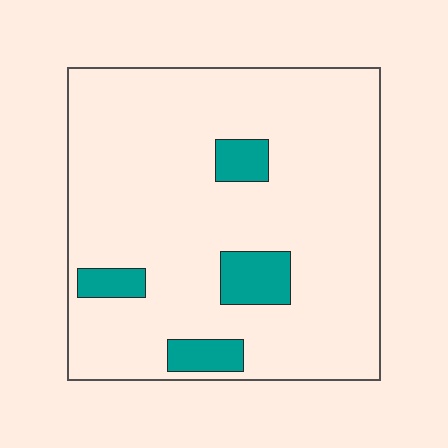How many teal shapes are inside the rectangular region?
4.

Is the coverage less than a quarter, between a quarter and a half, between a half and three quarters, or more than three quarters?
Less than a quarter.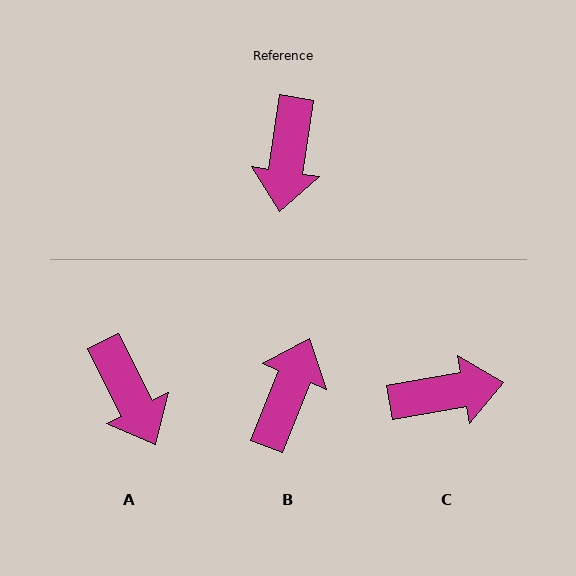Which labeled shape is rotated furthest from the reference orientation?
B, about 167 degrees away.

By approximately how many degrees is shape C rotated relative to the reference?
Approximately 108 degrees counter-clockwise.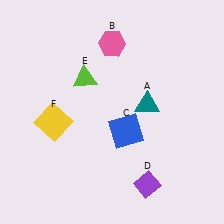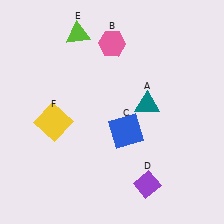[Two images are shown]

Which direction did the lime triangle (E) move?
The lime triangle (E) moved up.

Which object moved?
The lime triangle (E) moved up.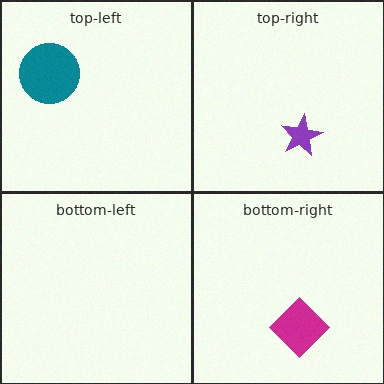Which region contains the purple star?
The top-right region.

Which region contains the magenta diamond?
The bottom-right region.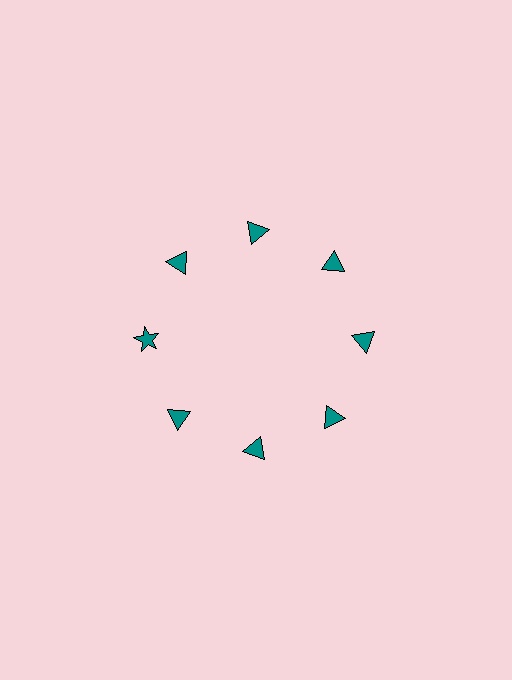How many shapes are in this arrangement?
There are 8 shapes arranged in a ring pattern.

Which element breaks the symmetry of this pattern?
The teal star at roughly the 9 o'clock position breaks the symmetry. All other shapes are teal triangles.